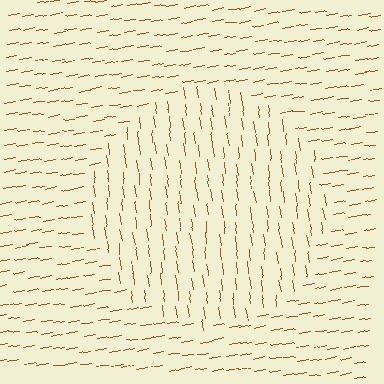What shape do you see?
I see a circle.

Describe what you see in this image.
The image is filled with small brown line segments. A circle region in the image has lines oriented differently from the surrounding lines, creating a visible texture boundary.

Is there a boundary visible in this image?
Yes, there is a texture boundary formed by a change in line orientation.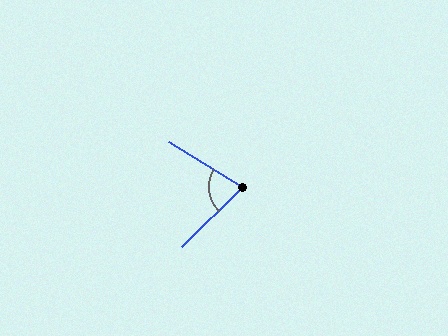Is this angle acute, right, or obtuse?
It is acute.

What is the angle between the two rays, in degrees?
Approximately 76 degrees.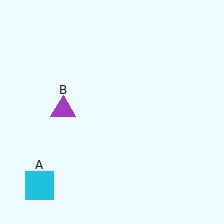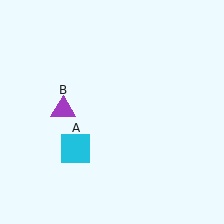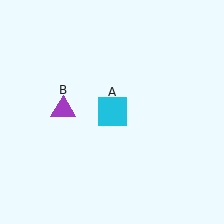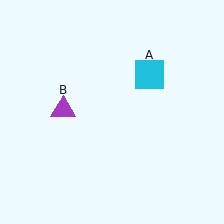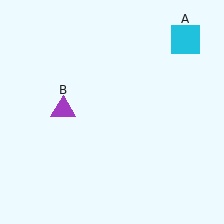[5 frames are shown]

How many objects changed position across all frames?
1 object changed position: cyan square (object A).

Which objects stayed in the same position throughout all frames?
Purple triangle (object B) remained stationary.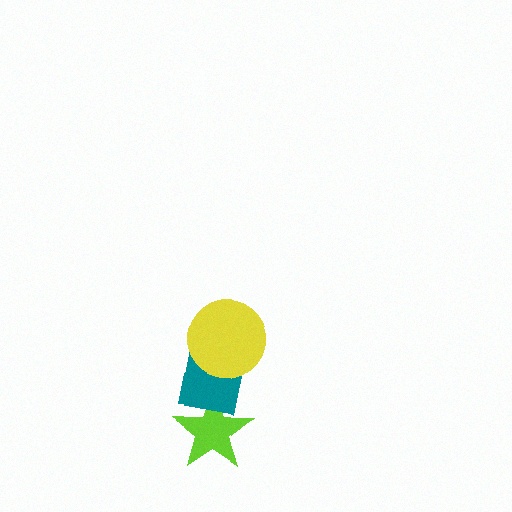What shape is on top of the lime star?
The teal square is on top of the lime star.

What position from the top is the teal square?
The teal square is 2nd from the top.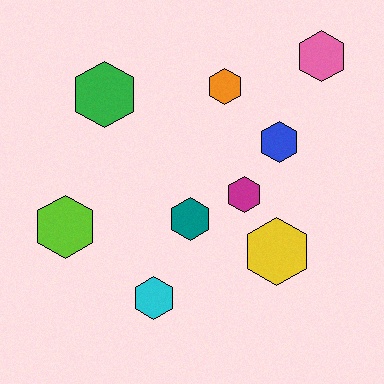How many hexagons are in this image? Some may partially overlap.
There are 9 hexagons.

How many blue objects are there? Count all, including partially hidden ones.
There is 1 blue object.